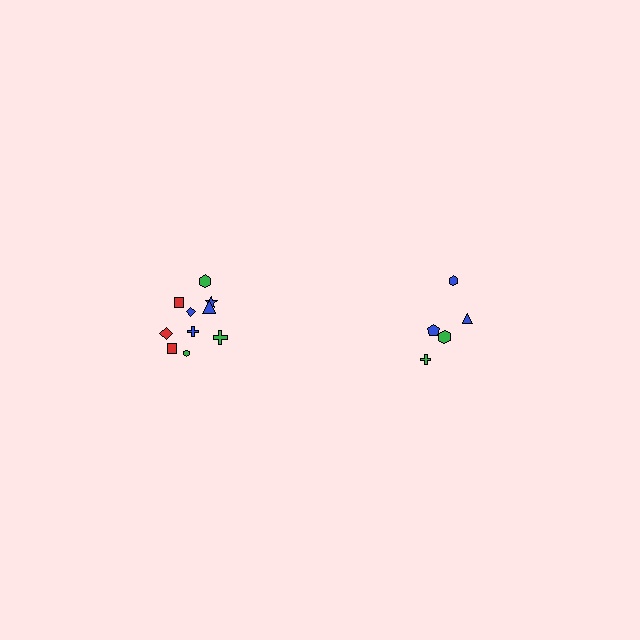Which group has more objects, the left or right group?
The left group.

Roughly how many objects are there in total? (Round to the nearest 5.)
Roughly 15 objects in total.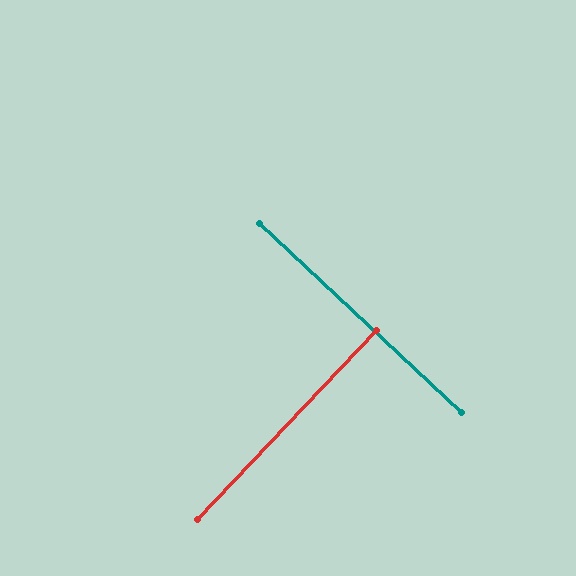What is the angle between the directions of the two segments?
Approximately 90 degrees.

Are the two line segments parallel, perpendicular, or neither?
Perpendicular — they meet at approximately 90°.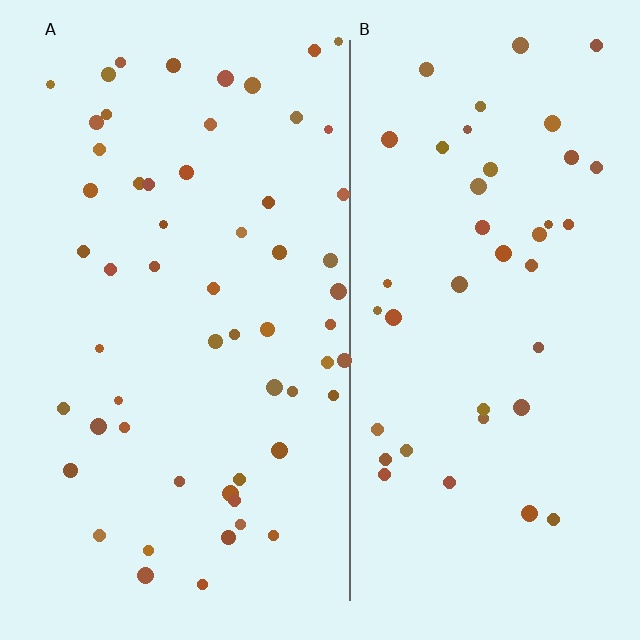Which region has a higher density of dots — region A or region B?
A (the left).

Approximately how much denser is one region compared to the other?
Approximately 1.4× — region A over region B.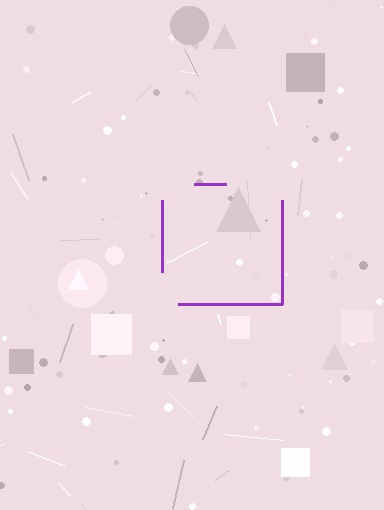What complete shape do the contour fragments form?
The contour fragments form a square.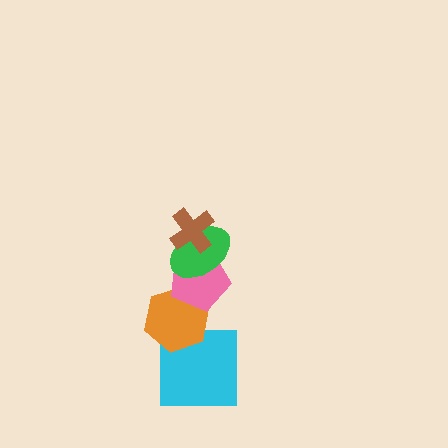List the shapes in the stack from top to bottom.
From top to bottom: the brown cross, the green ellipse, the pink pentagon, the orange hexagon, the cyan square.